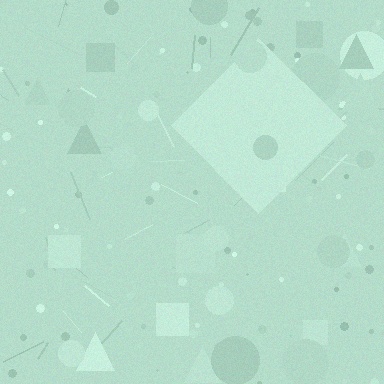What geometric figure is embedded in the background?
A diamond is embedded in the background.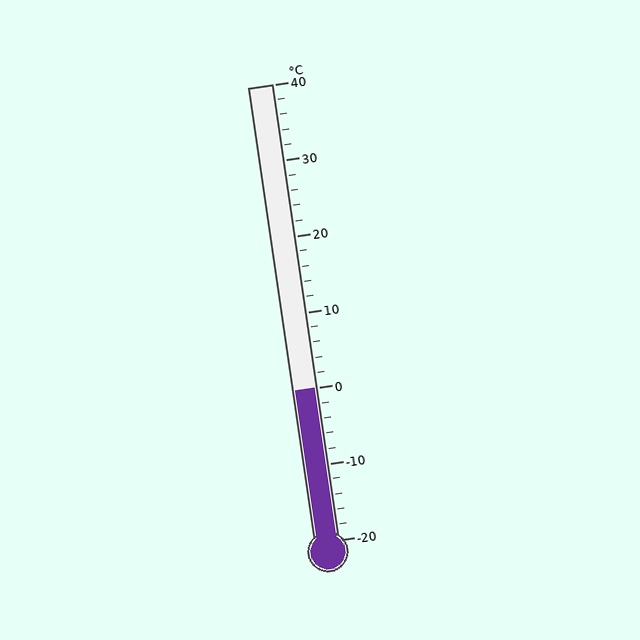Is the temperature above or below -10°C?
The temperature is above -10°C.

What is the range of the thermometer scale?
The thermometer scale ranges from -20°C to 40°C.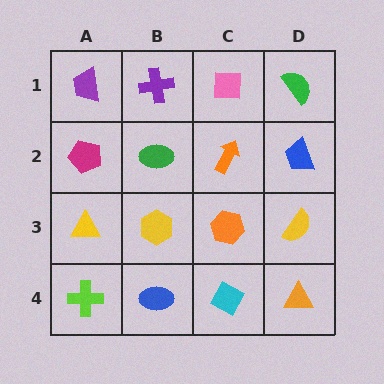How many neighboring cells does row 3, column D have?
3.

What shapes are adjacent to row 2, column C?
A pink square (row 1, column C), an orange hexagon (row 3, column C), a green ellipse (row 2, column B), a blue trapezoid (row 2, column D).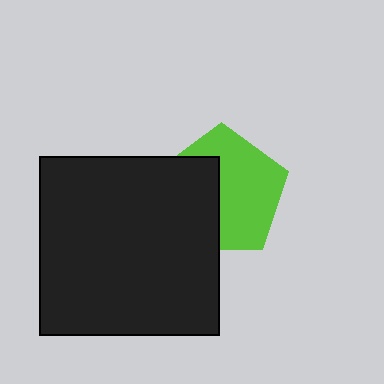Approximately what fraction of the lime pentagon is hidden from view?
Roughly 42% of the lime pentagon is hidden behind the black square.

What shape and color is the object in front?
The object in front is a black square.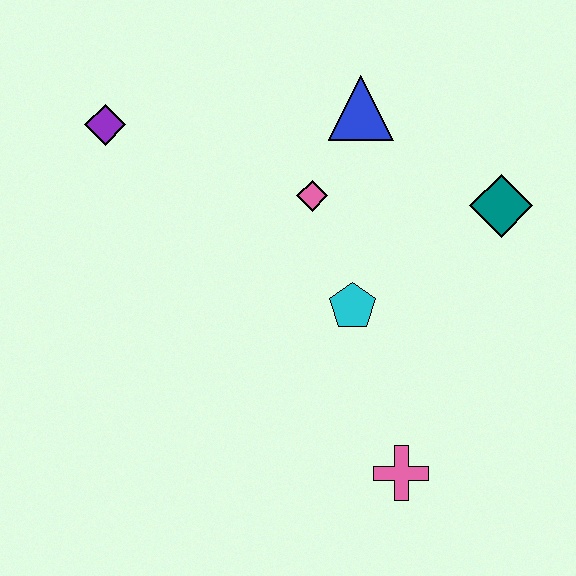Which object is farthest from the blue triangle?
The pink cross is farthest from the blue triangle.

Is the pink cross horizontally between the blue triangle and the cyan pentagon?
No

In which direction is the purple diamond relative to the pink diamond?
The purple diamond is to the left of the pink diamond.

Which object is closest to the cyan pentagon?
The pink diamond is closest to the cyan pentagon.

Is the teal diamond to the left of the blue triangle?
No